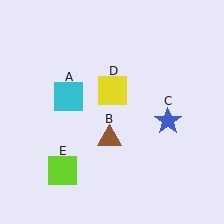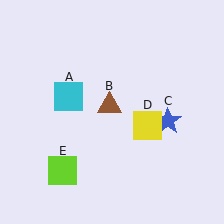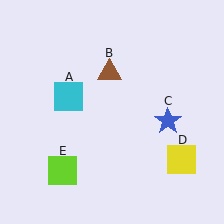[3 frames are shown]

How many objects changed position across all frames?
2 objects changed position: brown triangle (object B), yellow square (object D).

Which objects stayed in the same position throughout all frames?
Cyan square (object A) and blue star (object C) and lime square (object E) remained stationary.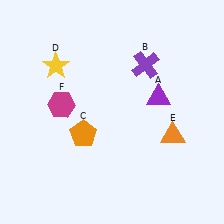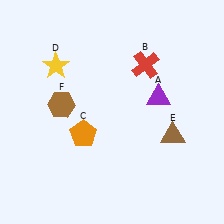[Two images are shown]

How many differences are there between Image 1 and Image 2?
There are 3 differences between the two images.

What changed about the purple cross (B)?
In Image 1, B is purple. In Image 2, it changed to red.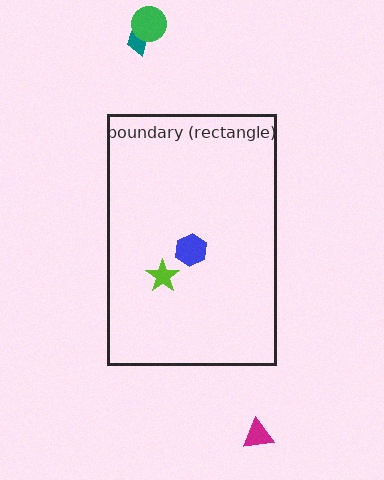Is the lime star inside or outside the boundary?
Inside.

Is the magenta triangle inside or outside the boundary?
Outside.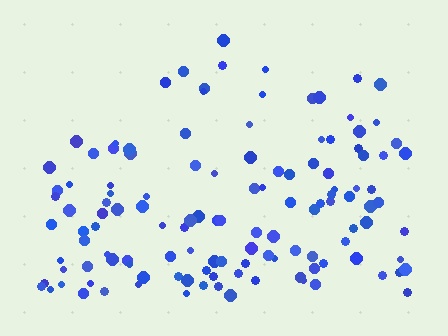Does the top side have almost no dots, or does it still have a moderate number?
Still a moderate number, just noticeably fewer than the bottom.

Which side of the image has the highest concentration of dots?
The bottom.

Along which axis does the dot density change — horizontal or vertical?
Vertical.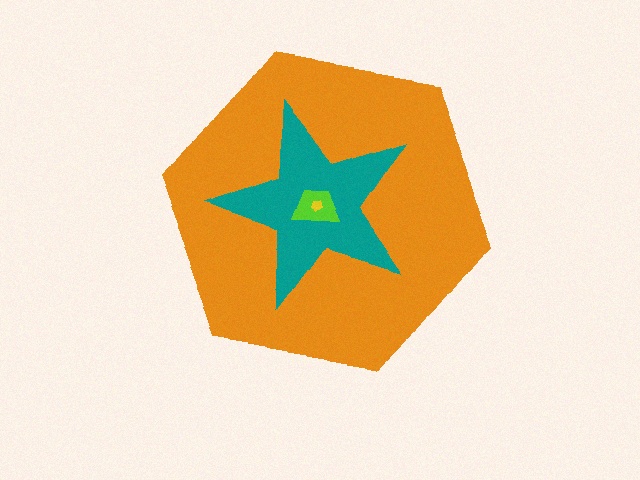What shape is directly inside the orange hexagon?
The teal star.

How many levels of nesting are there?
4.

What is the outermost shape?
The orange hexagon.